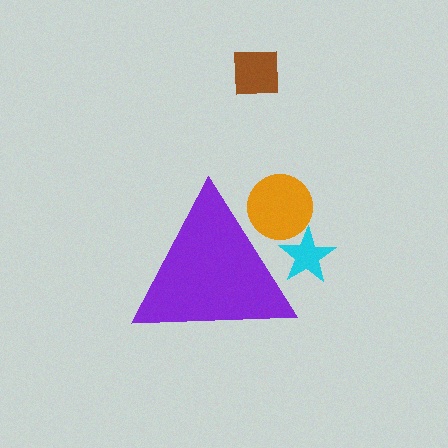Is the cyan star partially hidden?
Yes, the cyan star is partially hidden behind the purple triangle.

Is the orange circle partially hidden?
Yes, the orange circle is partially hidden behind the purple triangle.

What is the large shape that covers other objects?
A purple triangle.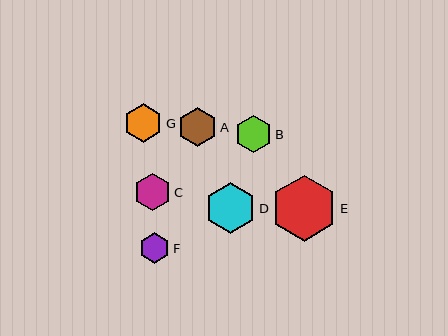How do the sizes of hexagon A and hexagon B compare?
Hexagon A and hexagon B are approximately the same size.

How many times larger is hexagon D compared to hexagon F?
Hexagon D is approximately 1.7 times the size of hexagon F.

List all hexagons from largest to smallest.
From largest to smallest: E, D, A, G, C, B, F.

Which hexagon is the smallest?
Hexagon F is the smallest with a size of approximately 31 pixels.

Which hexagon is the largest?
Hexagon E is the largest with a size of approximately 66 pixels.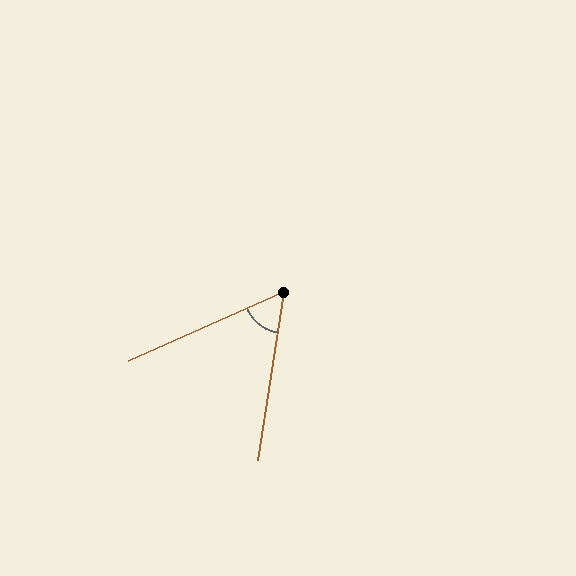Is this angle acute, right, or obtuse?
It is acute.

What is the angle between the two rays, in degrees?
Approximately 57 degrees.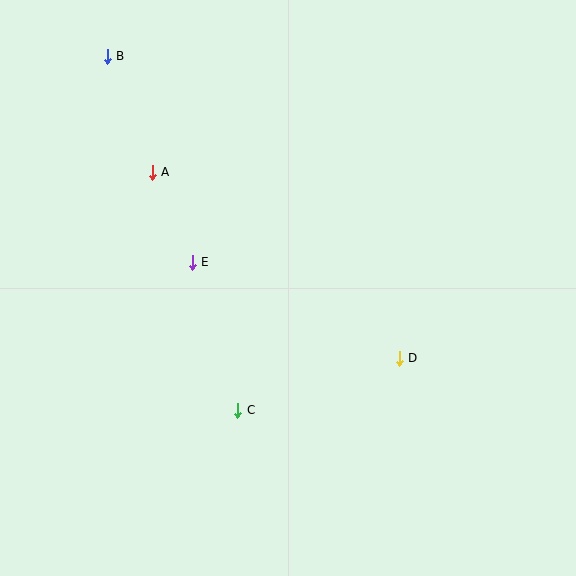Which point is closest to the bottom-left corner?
Point C is closest to the bottom-left corner.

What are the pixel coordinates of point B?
Point B is at (107, 56).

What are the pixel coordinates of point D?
Point D is at (399, 358).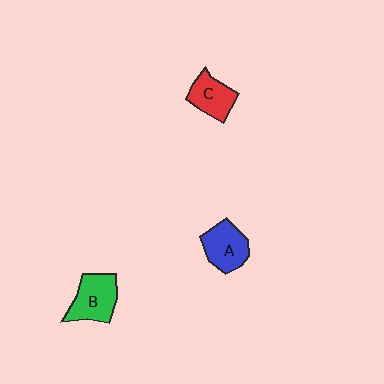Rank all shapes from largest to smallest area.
From largest to smallest: B (green), A (blue), C (red).